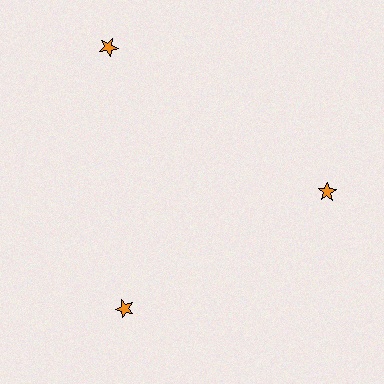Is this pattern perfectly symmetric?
No. The 3 orange stars are arranged in a ring, but one element near the 11 o'clock position is pushed outward from the center, breaking the 3-fold rotational symmetry.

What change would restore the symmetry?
The symmetry would be restored by moving it inward, back onto the ring so that all 3 stars sit at equal angles and equal distance from the center.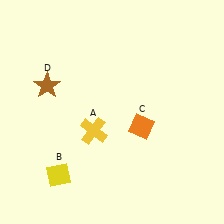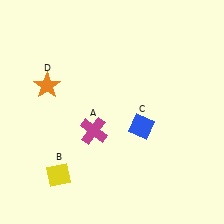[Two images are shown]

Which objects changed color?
A changed from yellow to magenta. C changed from orange to blue. D changed from brown to orange.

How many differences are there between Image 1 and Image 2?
There are 3 differences between the two images.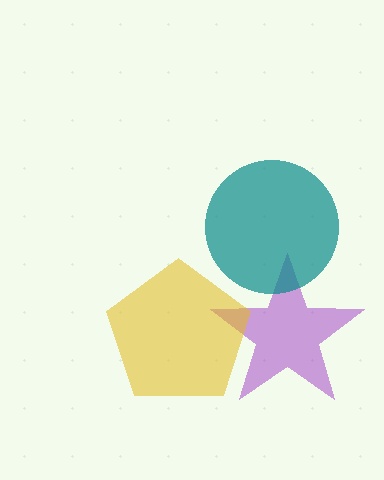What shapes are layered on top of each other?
The layered shapes are: a purple star, a teal circle, a yellow pentagon.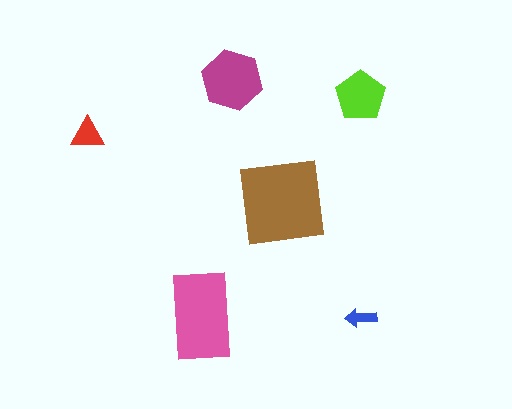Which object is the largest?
The brown square.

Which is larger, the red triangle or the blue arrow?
The red triangle.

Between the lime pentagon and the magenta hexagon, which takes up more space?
The magenta hexagon.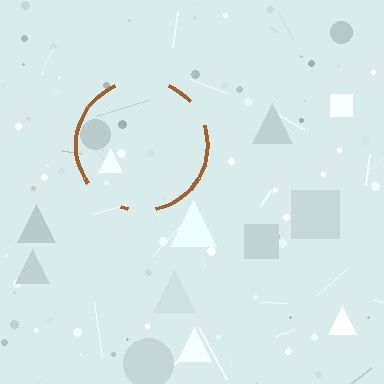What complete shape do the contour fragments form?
The contour fragments form a circle.